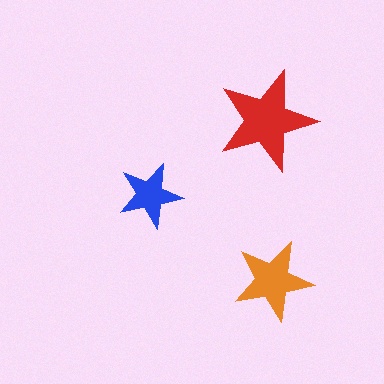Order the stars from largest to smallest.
the red one, the orange one, the blue one.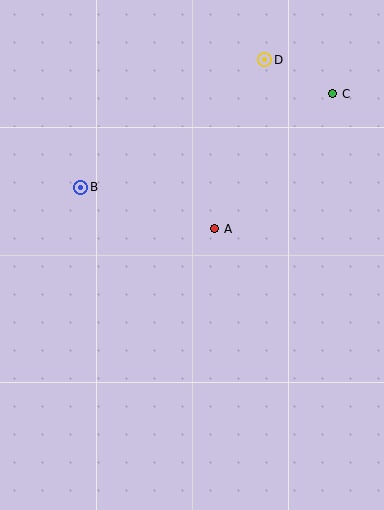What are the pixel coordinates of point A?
Point A is at (215, 229).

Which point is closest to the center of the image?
Point A at (215, 229) is closest to the center.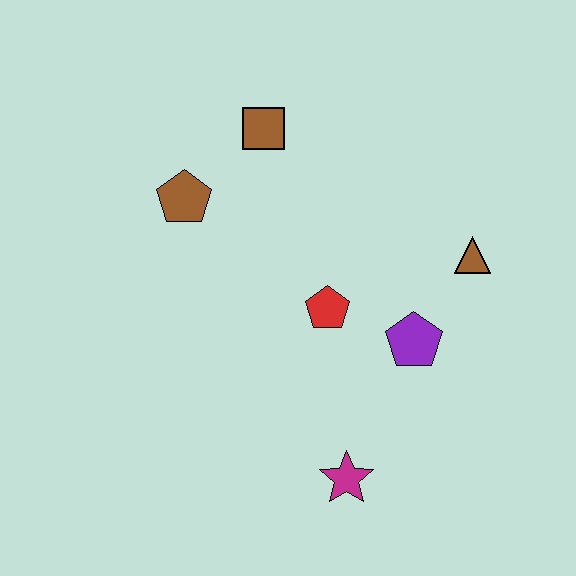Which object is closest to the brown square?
The brown pentagon is closest to the brown square.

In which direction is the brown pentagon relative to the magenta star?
The brown pentagon is above the magenta star.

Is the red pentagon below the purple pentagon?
No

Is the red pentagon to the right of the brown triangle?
No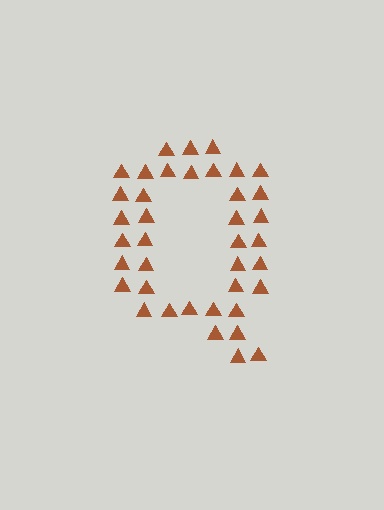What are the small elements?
The small elements are triangles.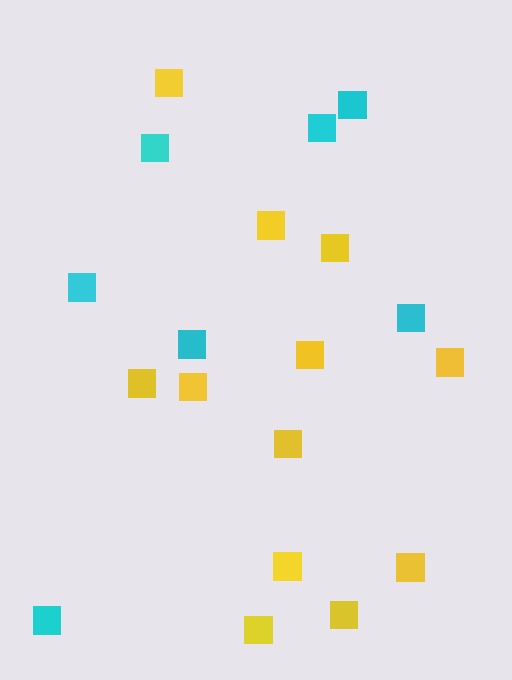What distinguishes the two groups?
There are 2 groups: one group of cyan squares (7) and one group of yellow squares (12).